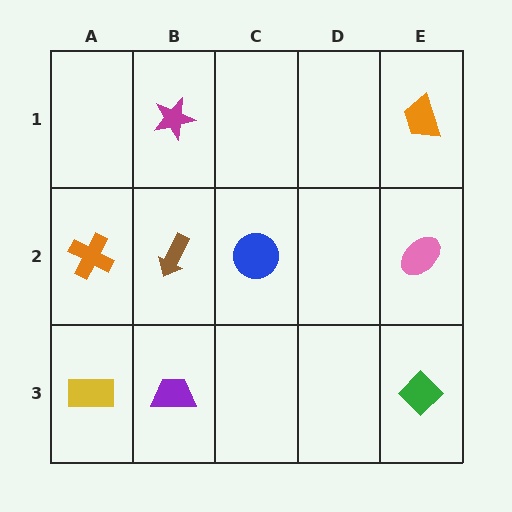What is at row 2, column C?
A blue circle.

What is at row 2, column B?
A brown arrow.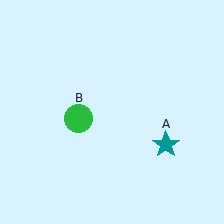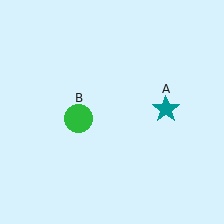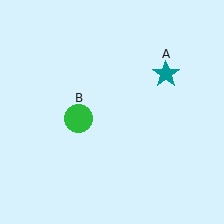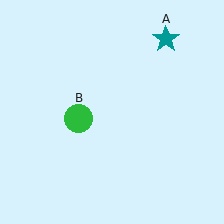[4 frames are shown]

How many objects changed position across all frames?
1 object changed position: teal star (object A).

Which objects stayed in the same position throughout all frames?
Green circle (object B) remained stationary.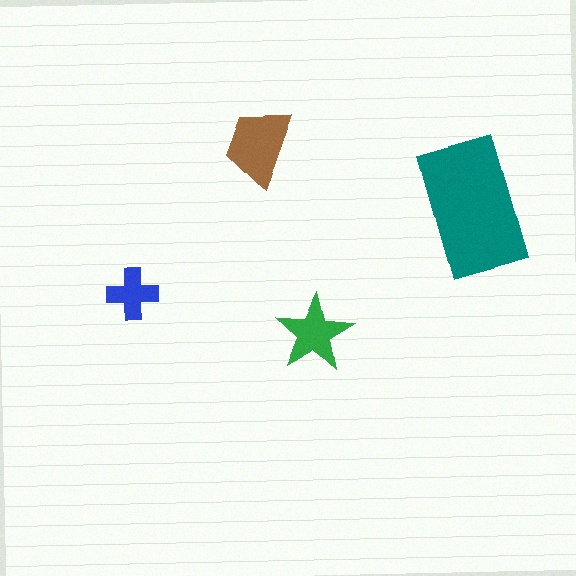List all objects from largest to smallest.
The teal rectangle, the brown trapezoid, the green star, the blue cross.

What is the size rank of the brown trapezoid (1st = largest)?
2nd.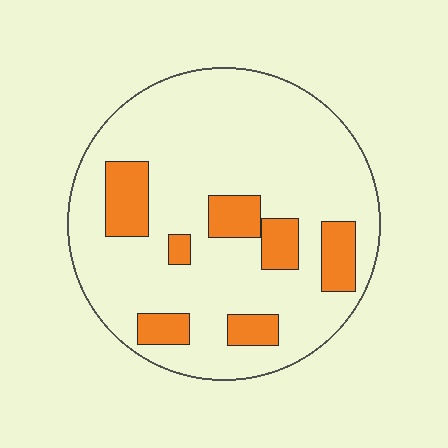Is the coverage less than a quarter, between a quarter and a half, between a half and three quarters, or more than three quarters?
Less than a quarter.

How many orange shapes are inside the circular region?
7.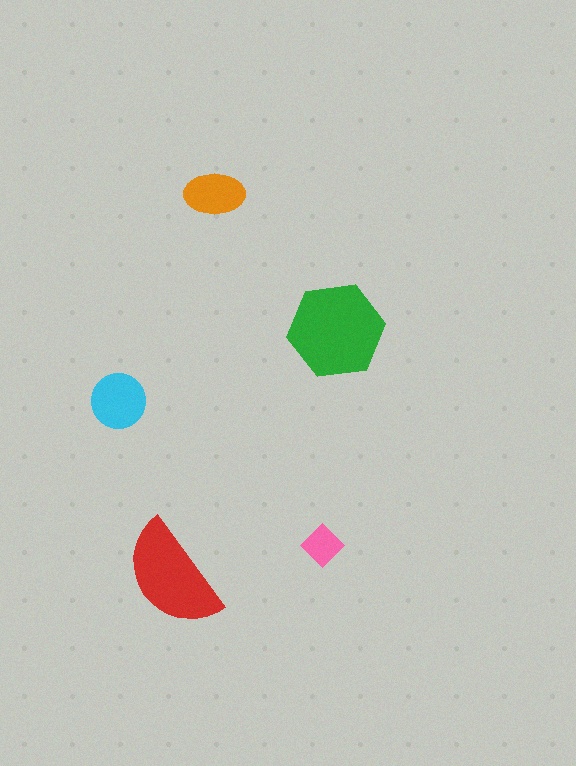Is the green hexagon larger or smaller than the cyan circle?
Larger.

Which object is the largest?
The green hexagon.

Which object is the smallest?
The pink diamond.